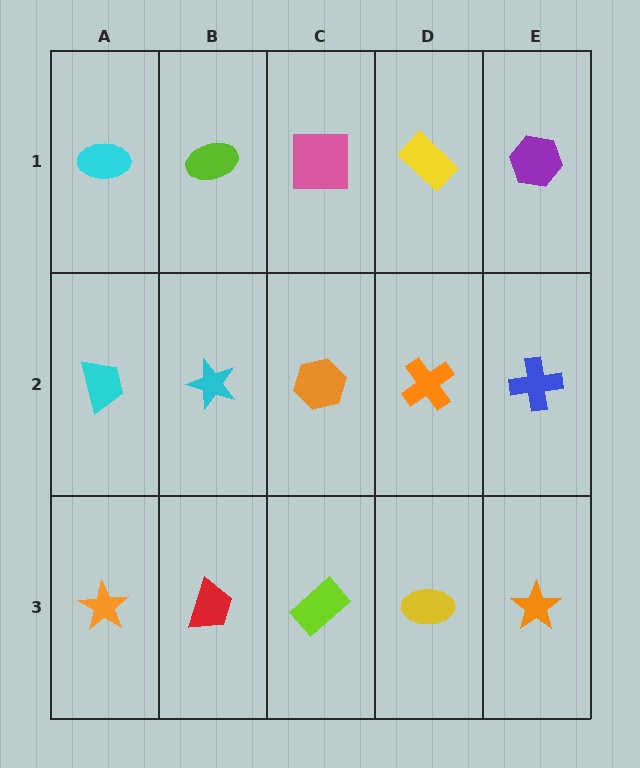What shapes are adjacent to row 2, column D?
A yellow rectangle (row 1, column D), a yellow ellipse (row 3, column D), an orange hexagon (row 2, column C), a blue cross (row 2, column E).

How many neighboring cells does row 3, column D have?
3.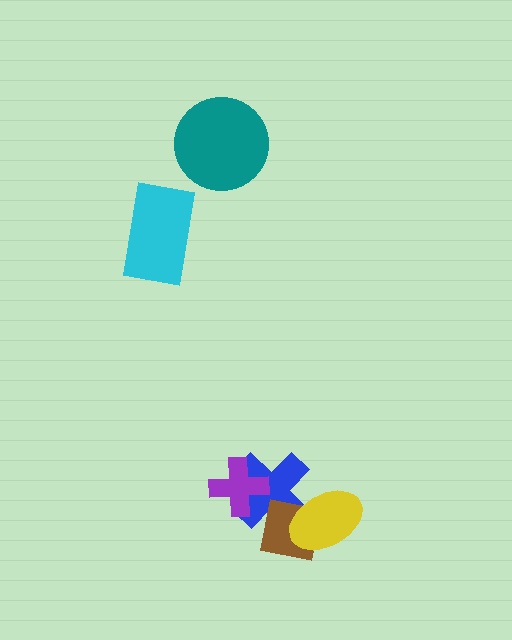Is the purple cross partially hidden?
No, no other shape covers it.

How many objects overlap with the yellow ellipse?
2 objects overlap with the yellow ellipse.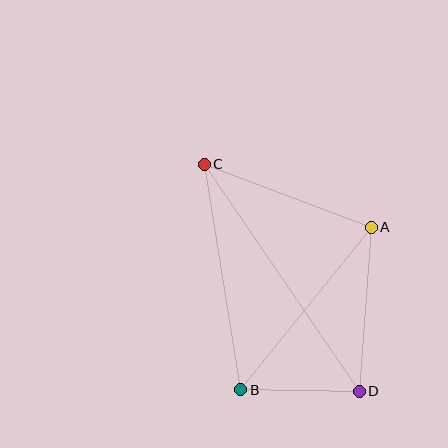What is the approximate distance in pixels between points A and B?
The distance between A and B is approximately 208 pixels.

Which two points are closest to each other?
Points B and D are closest to each other.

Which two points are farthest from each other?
Points C and D are farthest from each other.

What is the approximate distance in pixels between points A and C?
The distance between A and C is approximately 179 pixels.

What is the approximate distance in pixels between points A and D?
The distance between A and D is approximately 164 pixels.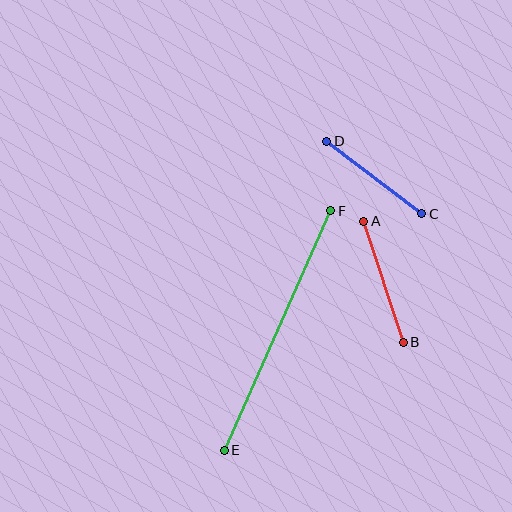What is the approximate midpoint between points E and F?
The midpoint is at approximately (278, 331) pixels.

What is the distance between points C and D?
The distance is approximately 120 pixels.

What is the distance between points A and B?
The distance is approximately 127 pixels.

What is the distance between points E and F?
The distance is approximately 262 pixels.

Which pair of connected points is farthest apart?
Points E and F are farthest apart.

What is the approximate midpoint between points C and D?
The midpoint is at approximately (374, 178) pixels.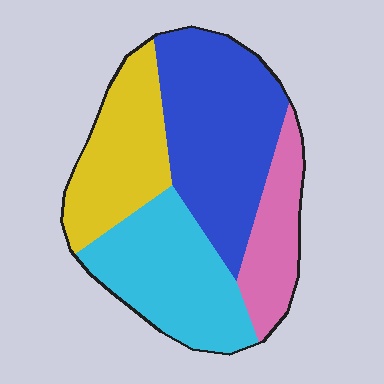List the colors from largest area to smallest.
From largest to smallest: blue, cyan, yellow, pink.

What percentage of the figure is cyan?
Cyan covers about 25% of the figure.